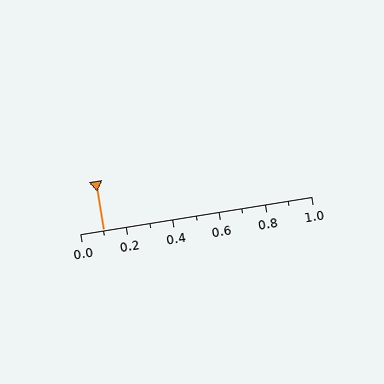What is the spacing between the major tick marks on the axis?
The major ticks are spaced 0.2 apart.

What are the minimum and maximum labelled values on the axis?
The axis runs from 0.0 to 1.0.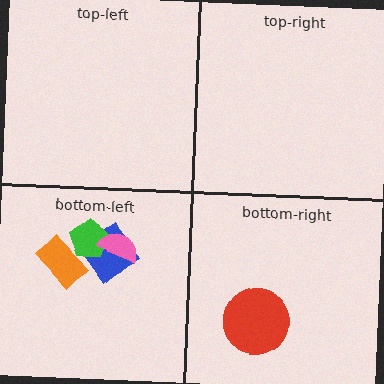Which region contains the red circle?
The bottom-right region.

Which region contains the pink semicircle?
The bottom-left region.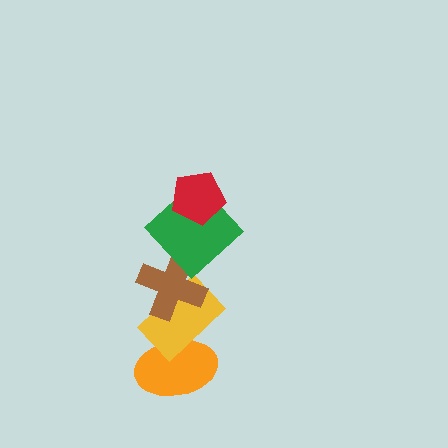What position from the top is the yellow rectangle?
The yellow rectangle is 4th from the top.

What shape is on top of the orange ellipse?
The yellow rectangle is on top of the orange ellipse.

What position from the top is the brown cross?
The brown cross is 3rd from the top.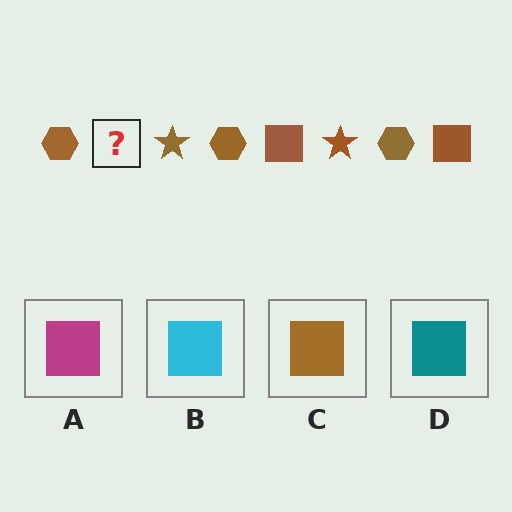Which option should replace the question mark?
Option C.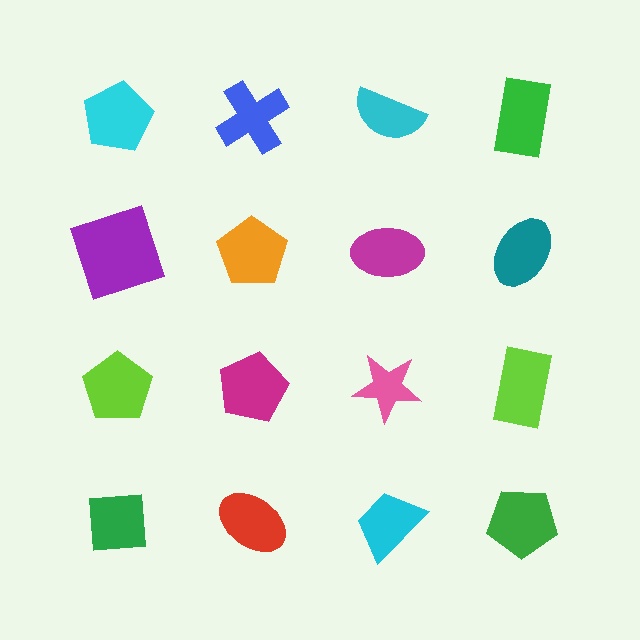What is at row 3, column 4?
A lime rectangle.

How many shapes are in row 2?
4 shapes.